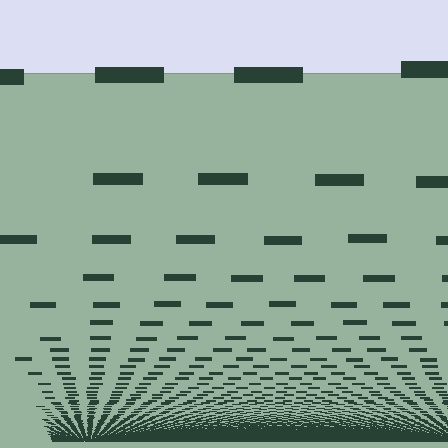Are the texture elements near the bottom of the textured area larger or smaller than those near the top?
Smaller. The gradient is inverted — elements near the bottom are smaller and denser.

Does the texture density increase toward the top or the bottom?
Density increases toward the bottom.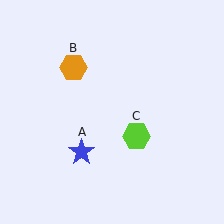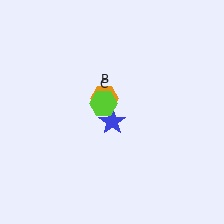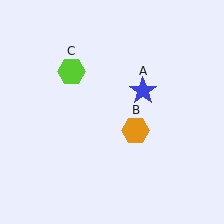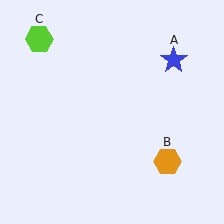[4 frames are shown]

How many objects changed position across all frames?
3 objects changed position: blue star (object A), orange hexagon (object B), lime hexagon (object C).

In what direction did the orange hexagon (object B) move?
The orange hexagon (object B) moved down and to the right.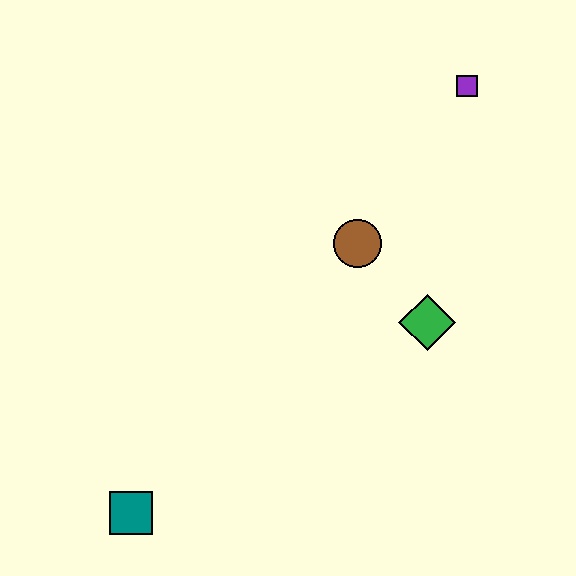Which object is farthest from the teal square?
The purple square is farthest from the teal square.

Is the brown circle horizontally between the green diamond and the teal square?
Yes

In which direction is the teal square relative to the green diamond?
The teal square is to the left of the green diamond.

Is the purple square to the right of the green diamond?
Yes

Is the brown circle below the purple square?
Yes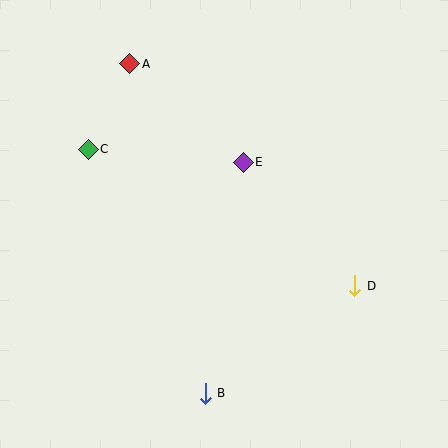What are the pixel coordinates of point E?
Point E is at (243, 163).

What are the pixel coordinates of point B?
Point B is at (205, 393).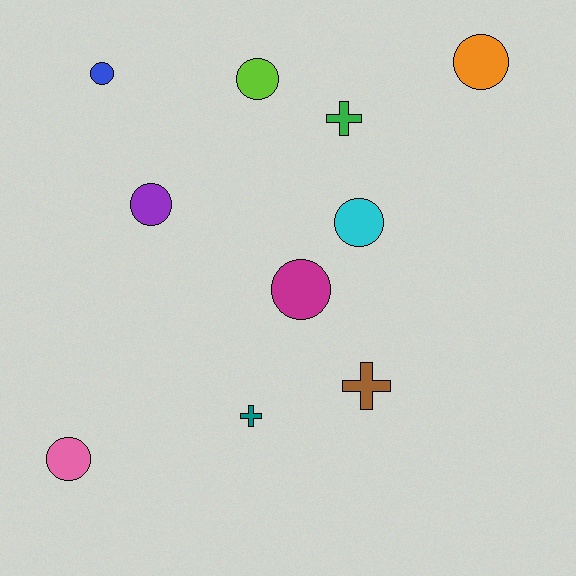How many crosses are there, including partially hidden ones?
There are 3 crosses.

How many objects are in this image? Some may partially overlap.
There are 10 objects.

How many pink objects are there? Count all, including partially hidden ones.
There is 1 pink object.